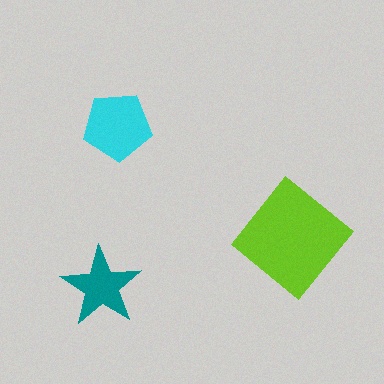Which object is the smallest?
The teal star.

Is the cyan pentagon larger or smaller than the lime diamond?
Smaller.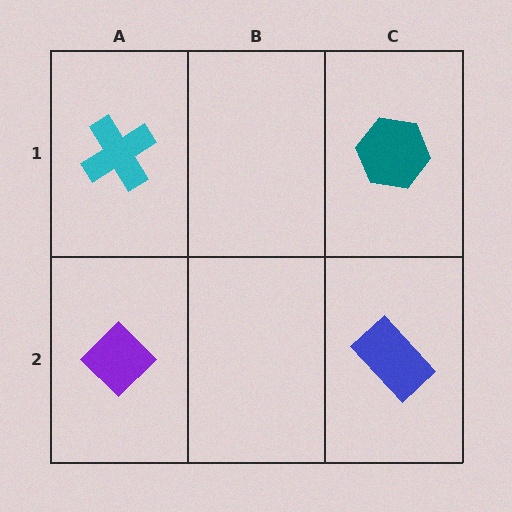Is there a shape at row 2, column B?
No, that cell is empty.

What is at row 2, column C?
A blue rectangle.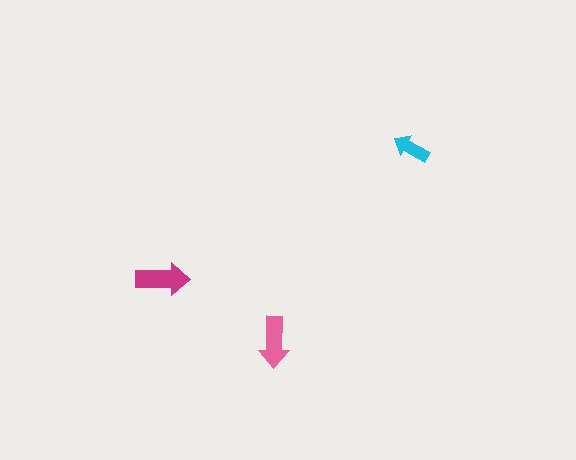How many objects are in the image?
There are 3 objects in the image.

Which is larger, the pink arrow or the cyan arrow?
The pink one.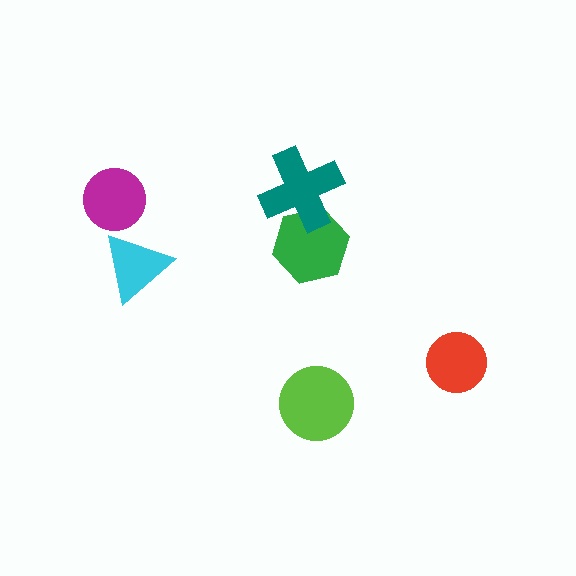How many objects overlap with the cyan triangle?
0 objects overlap with the cyan triangle.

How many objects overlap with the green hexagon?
1 object overlaps with the green hexagon.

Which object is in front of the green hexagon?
The teal cross is in front of the green hexagon.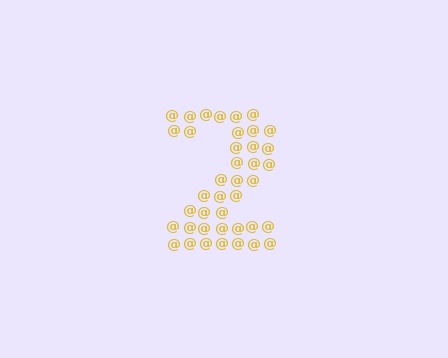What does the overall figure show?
The overall figure shows the digit 2.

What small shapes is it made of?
It is made of small at signs.